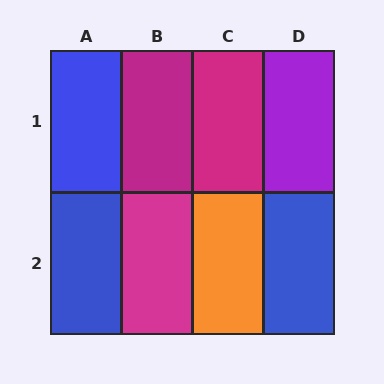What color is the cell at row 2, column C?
Orange.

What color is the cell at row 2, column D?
Blue.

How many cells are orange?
1 cell is orange.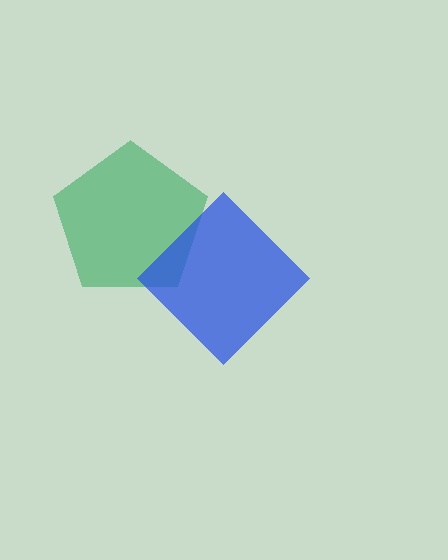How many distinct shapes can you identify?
There are 2 distinct shapes: a green pentagon, a blue diamond.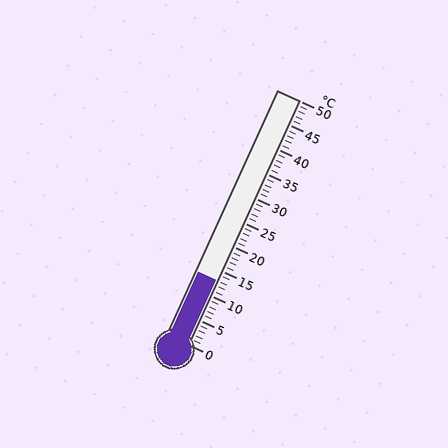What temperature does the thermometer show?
The thermometer shows approximately 13°C.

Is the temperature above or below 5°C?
The temperature is above 5°C.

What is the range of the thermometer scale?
The thermometer scale ranges from 0°C to 50°C.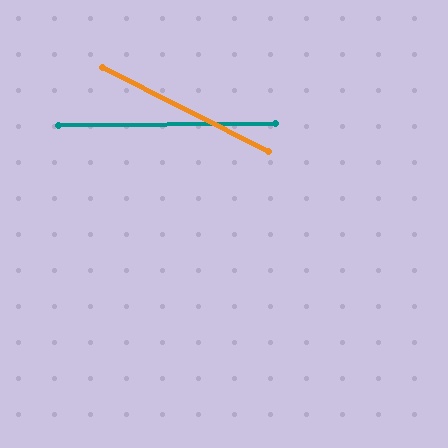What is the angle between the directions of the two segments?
Approximately 27 degrees.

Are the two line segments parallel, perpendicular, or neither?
Neither parallel nor perpendicular — they differ by about 27°.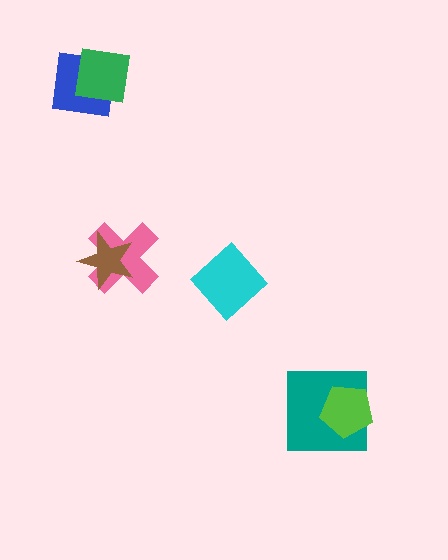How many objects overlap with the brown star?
1 object overlaps with the brown star.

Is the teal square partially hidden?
Yes, it is partially covered by another shape.